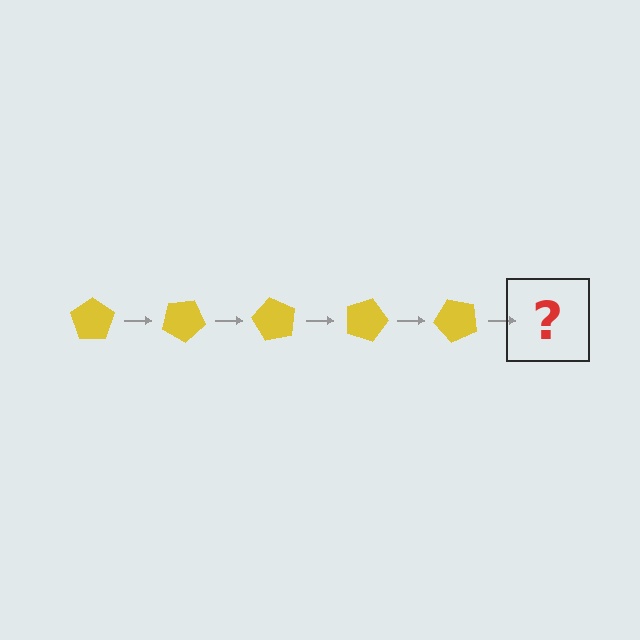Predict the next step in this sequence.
The next step is a yellow pentagon rotated 150 degrees.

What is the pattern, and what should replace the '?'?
The pattern is that the pentagon rotates 30 degrees each step. The '?' should be a yellow pentagon rotated 150 degrees.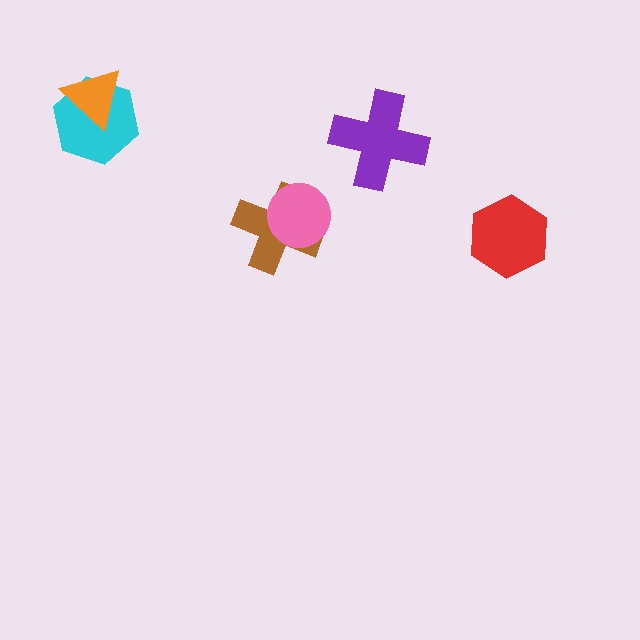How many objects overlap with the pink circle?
1 object overlaps with the pink circle.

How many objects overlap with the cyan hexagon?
1 object overlaps with the cyan hexagon.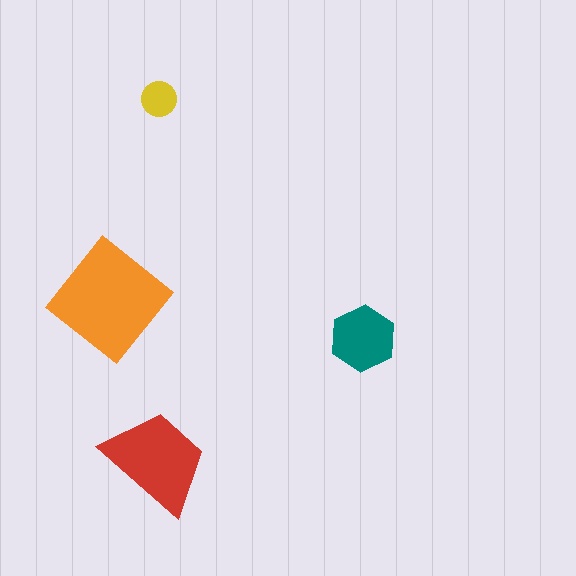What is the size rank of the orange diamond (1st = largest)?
1st.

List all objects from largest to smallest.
The orange diamond, the red trapezoid, the teal hexagon, the yellow circle.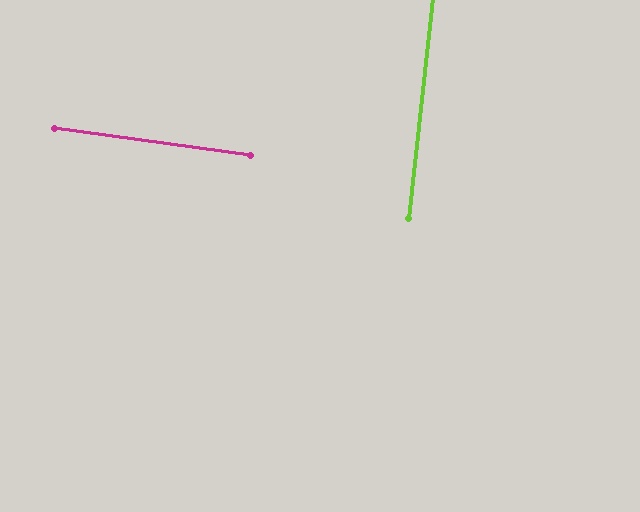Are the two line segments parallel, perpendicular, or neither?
Perpendicular — they meet at approximately 88°.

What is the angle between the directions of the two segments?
Approximately 88 degrees.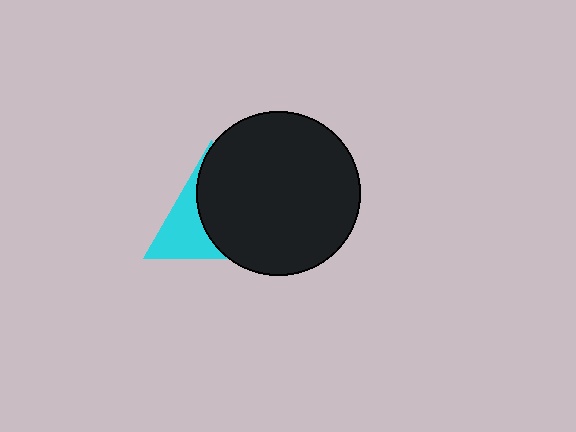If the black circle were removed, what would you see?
You would see the complete cyan triangle.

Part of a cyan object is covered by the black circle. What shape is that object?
It is a triangle.